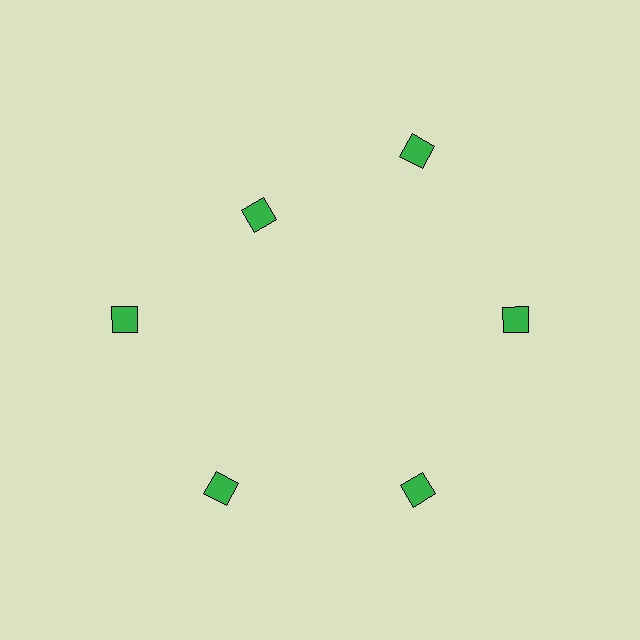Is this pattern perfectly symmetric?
No. The 6 green squares are arranged in a ring, but one element near the 11 o'clock position is pulled inward toward the center, breaking the 6-fold rotational symmetry.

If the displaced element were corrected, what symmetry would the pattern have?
It would have 6-fold rotational symmetry — the pattern would map onto itself every 60 degrees.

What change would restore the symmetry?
The symmetry would be restored by moving it outward, back onto the ring so that all 6 squares sit at equal angles and equal distance from the center.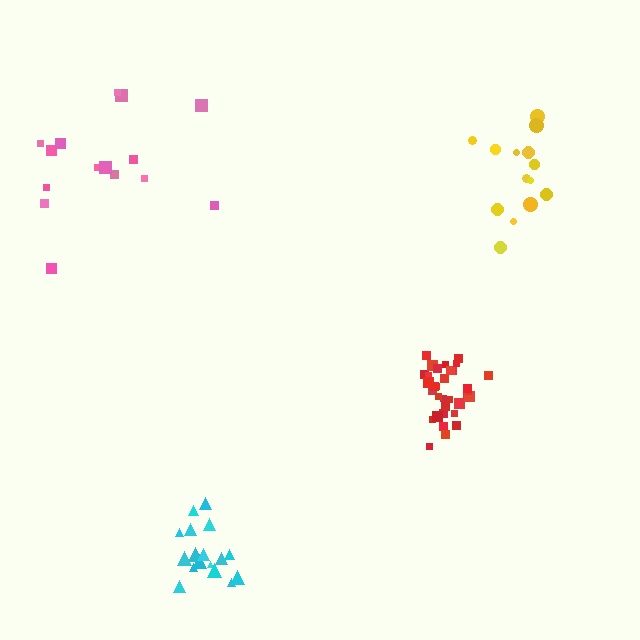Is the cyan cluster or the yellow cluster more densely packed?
Cyan.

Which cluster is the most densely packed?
Red.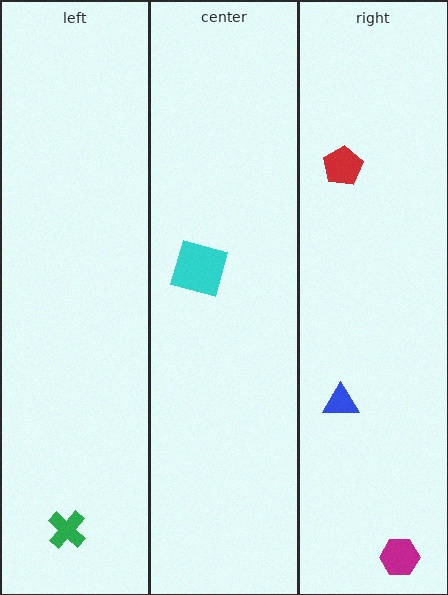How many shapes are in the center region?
1.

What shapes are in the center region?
The cyan square.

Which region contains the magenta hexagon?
The right region.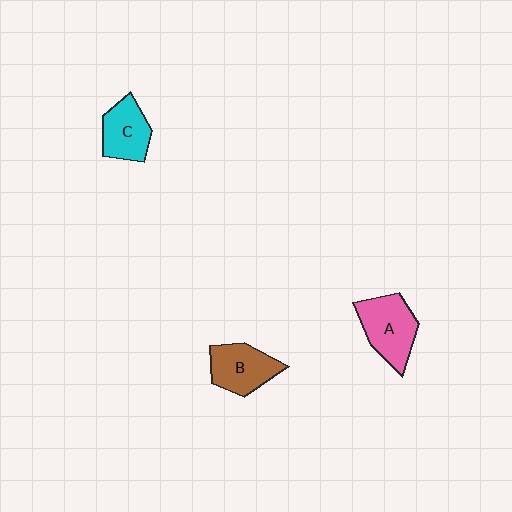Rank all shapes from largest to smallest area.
From largest to smallest: A (pink), B (brown), C (cyan).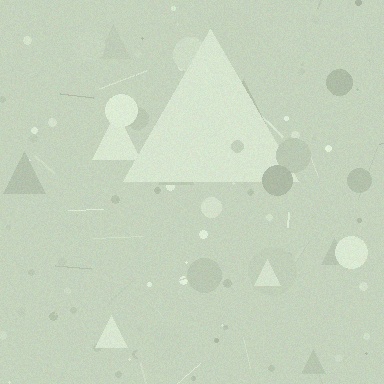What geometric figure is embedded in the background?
A triangle is embedded in the background.